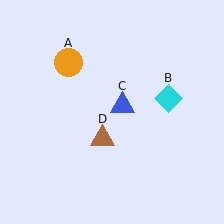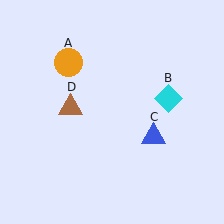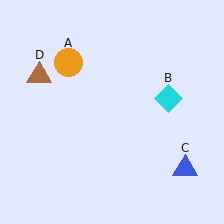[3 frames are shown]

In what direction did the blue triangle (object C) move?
The blue triangle (object C) moved down and to the right.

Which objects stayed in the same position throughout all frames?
Orange circle (object A) and cyan diamond (object B) remained stationary.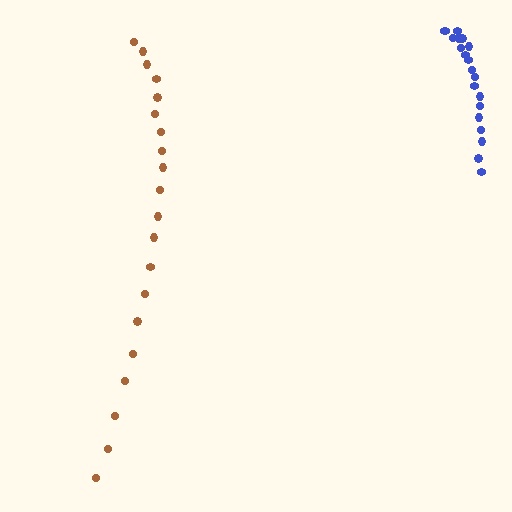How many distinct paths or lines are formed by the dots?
There are 2 distinct paths.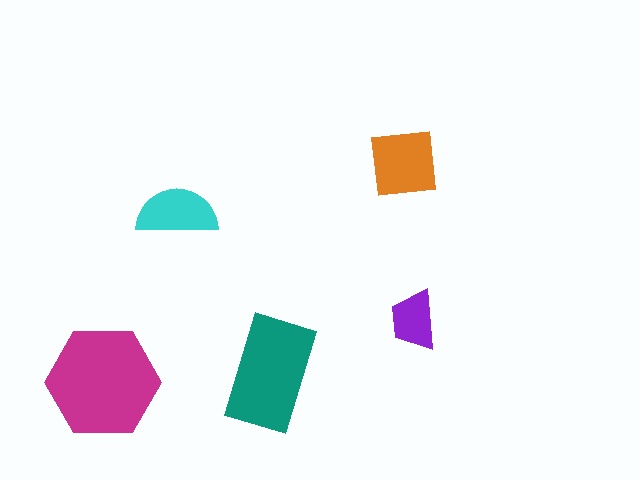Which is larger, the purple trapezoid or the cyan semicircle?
The cyan semicircle.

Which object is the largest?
The magenta hexagon.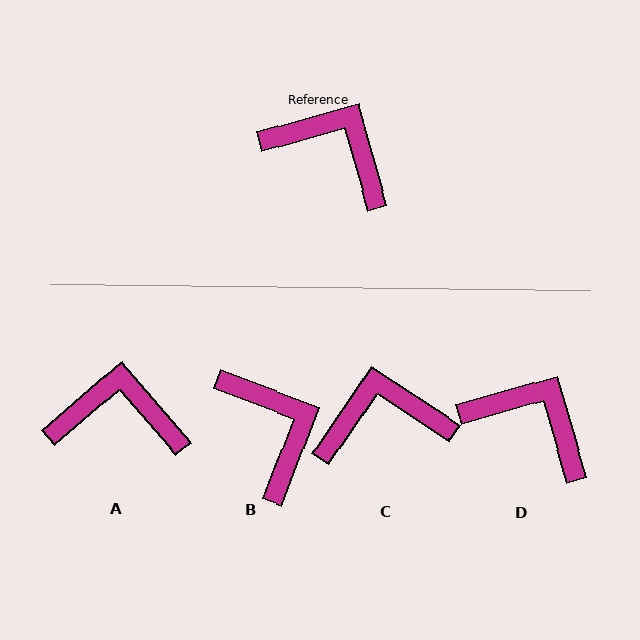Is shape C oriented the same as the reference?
No, it is off by about 40 degrees.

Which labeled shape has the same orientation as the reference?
D.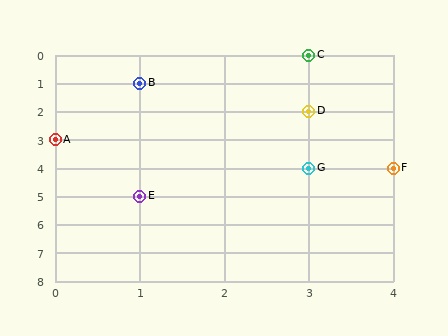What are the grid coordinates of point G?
Point G is at grid coordinates (3, 4).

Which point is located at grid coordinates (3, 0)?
Point C is at (3, 0).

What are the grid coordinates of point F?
Point F is at grid coordinates (4, 4).